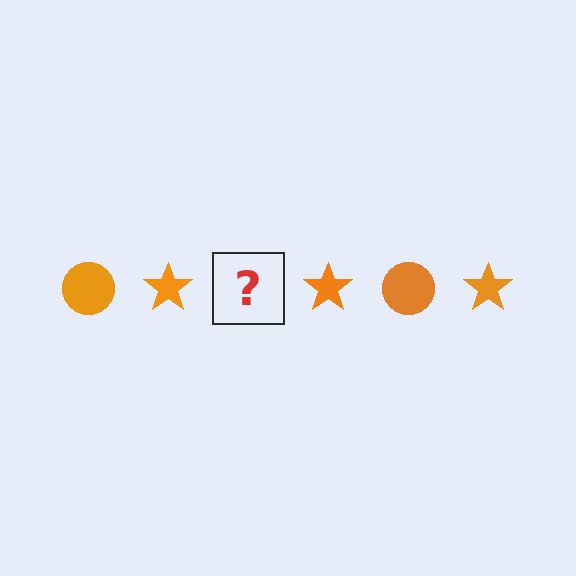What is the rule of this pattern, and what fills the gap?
The rule is that the pattern cycles through circle, star shapes in orange. The gap should be filled with an orange circle.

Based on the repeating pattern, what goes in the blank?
The blank should be an orange circle.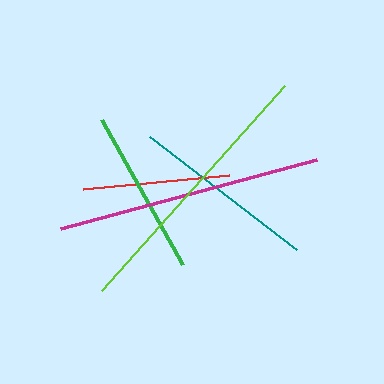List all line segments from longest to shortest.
From longest to shortest: lime, magenta, teal, green, red.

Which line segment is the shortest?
The red line is the shortest at approximately 147 pixels.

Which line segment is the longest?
The lime line is the longest at approximately 275 pixels.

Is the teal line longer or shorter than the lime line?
The lime line is longer than the teal line.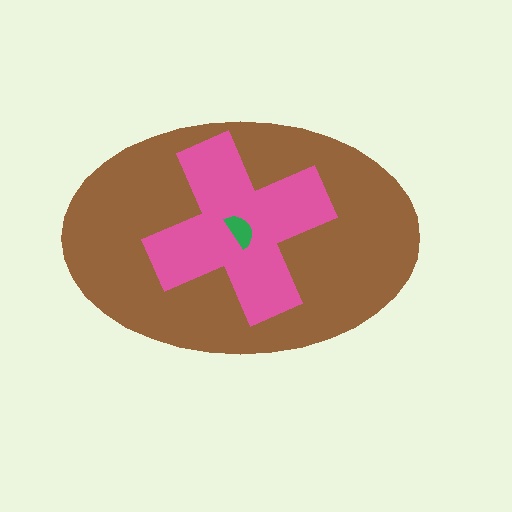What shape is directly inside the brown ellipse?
The pink cross.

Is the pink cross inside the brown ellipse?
Yes.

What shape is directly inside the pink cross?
The green semicircle.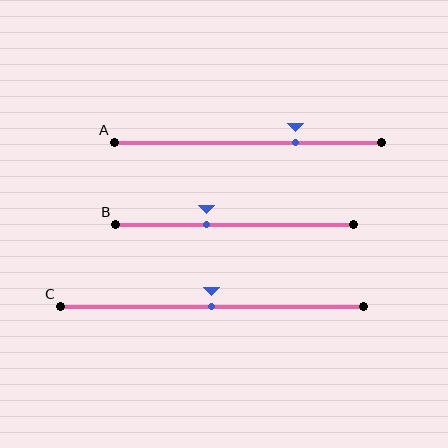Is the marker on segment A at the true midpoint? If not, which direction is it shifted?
No, the marker on segment A is shifted to the right by about 18% of the segment length.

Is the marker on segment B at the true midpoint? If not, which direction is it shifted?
No, the marker on segment B is shifted to the left by about 12% of the segment length.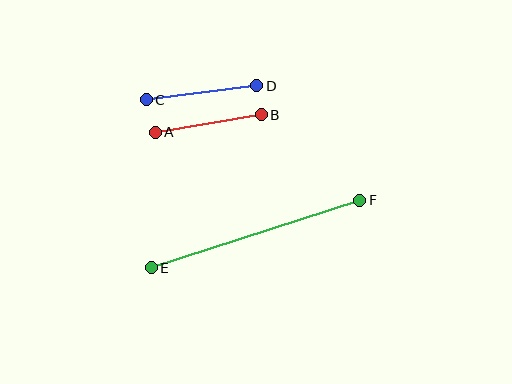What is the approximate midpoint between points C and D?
The midpoint is at approximately (202, 93) pixels.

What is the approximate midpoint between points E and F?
The midpoint is at approximately (256, 234) pixels.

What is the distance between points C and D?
The distance is approximately 111 pixels.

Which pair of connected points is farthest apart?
Points E and F are farthest apart.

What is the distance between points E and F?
The distance is approximately 219 pixels.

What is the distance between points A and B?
The distance is approximately 107 pixels.